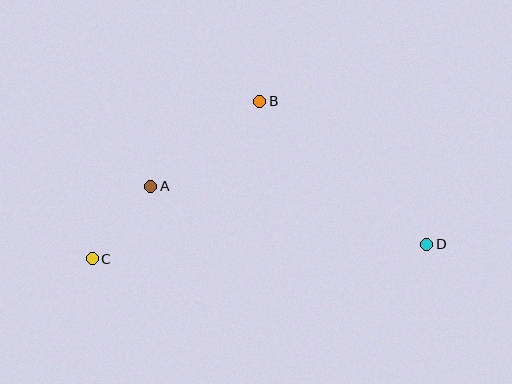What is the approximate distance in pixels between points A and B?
The distance between A and B is approximately 138 pixels.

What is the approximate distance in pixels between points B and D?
The distance between B and D is approximately 220 pixels.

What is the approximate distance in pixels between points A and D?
The distance between A and D is approximately 282 pixels.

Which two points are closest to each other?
Points A and C are closest to each other.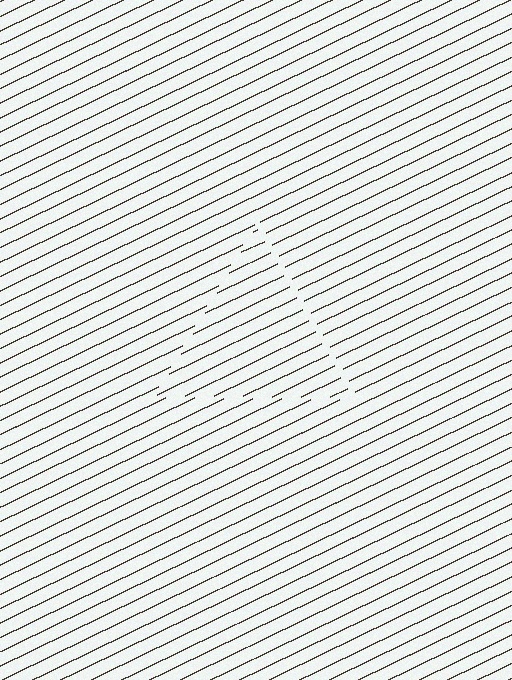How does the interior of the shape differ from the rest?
The interior of the shape contains the same grating, shifted by half a period — the contour is defined by the phase discontinuity where line-ends from the inner and outer gratings abut.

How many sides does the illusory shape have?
3 sides — the line-ends trace a triangle.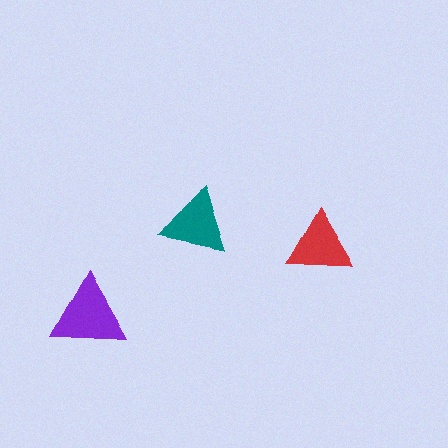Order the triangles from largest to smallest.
the purple one, the teal one, the red one.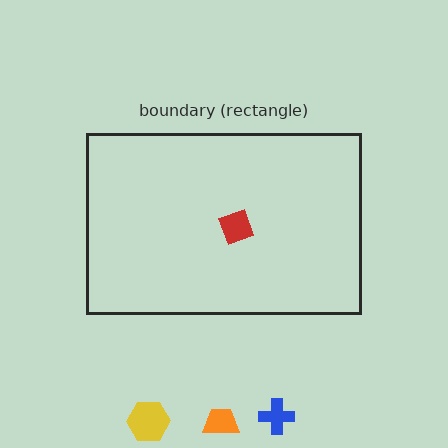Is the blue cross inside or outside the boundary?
Outside.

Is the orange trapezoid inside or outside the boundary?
Outside.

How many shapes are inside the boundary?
1 inside, 3 outside.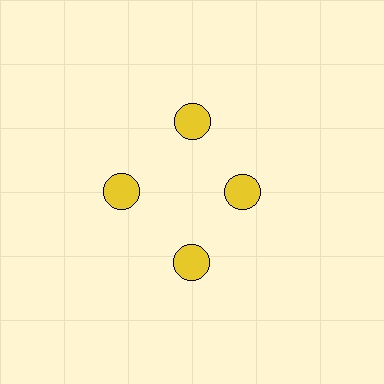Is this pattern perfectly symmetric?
No. The 4 yellow circles are arranged in a ring, but one element near the 3 o'clock position is pulled inward toward the center, breaking the 4-fold rotational symmetry.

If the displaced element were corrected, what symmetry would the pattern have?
It would have 4-fold rotational symmetry — the pattern would map onto itself every 90 degrees.